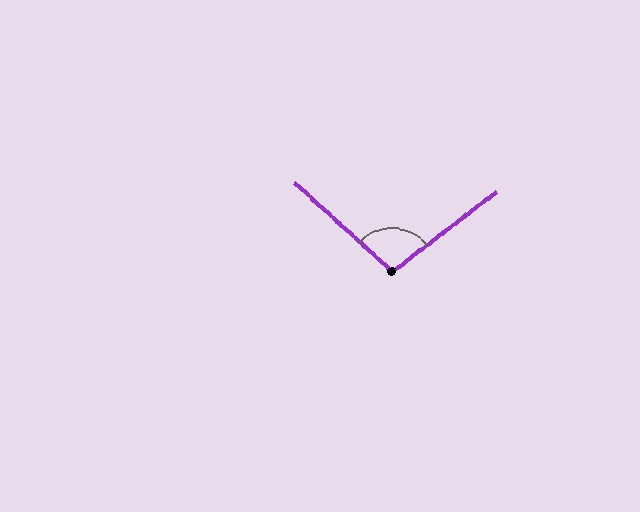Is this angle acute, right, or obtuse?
It is obtuse.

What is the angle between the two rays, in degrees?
Approximately 100 degrees.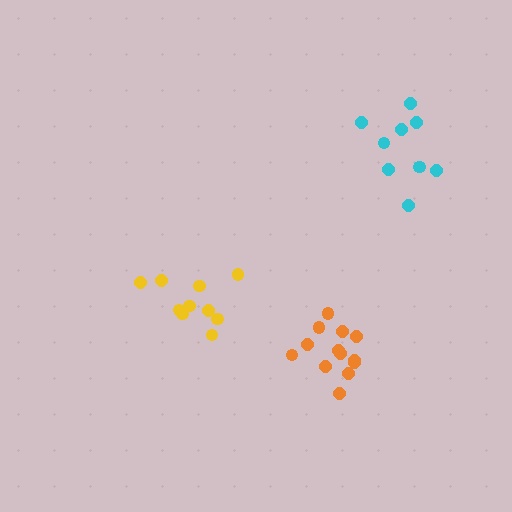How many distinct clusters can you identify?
There are 3 distinct clusters.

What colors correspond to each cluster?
The clusters are colored: cyan, yellow, orange.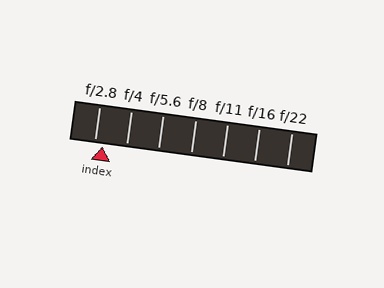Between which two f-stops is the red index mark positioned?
The index mark is between f/2.8 and f/4.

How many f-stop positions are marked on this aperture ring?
There are 7 f-stop positions marked.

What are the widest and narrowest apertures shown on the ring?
The widest aperture shown is f/2.8 and the narrowest is f/22.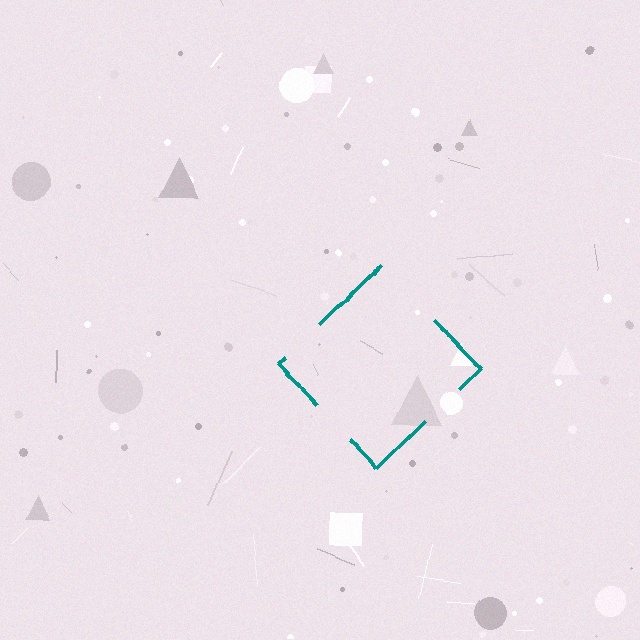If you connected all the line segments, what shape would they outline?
They would outline a diamond.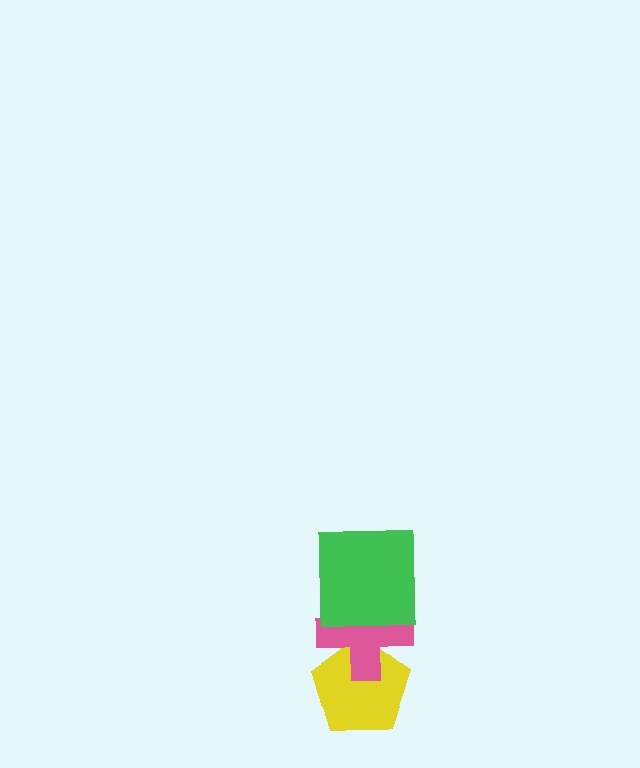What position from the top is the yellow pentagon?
The yellow pentagon is 3rd from the top.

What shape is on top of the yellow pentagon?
The pink cross is on top of the yellow pentagon.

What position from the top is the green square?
The green square is 1st from the top.